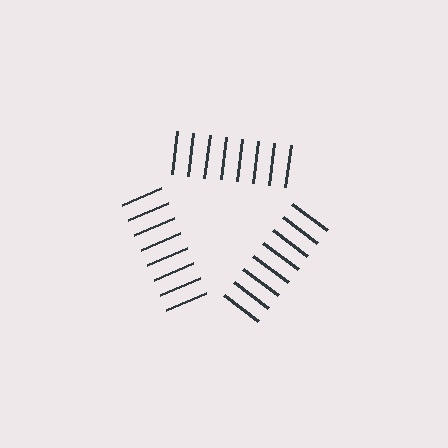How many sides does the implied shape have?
3 sides — the line-ends trace a triangle.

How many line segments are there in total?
24 — 8 along each of the 3 edges.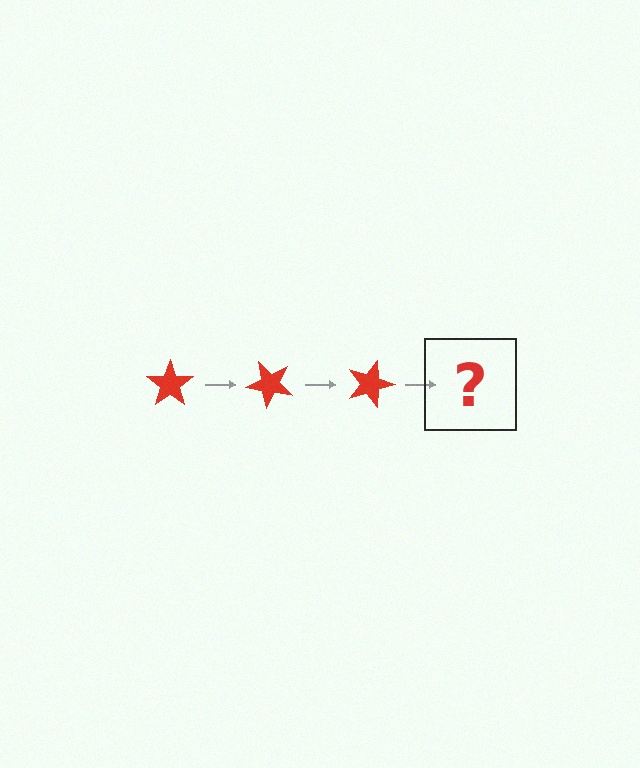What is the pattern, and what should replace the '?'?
The pattern is that the star rotates 45 degrees each step. The '?' should be a red star rotated 135 degrees.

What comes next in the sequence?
The next element should be a red star rotated 135 degrees.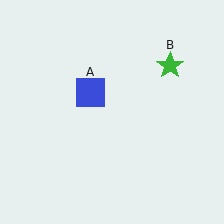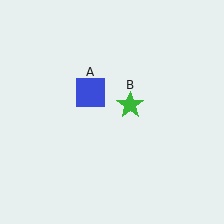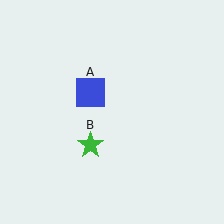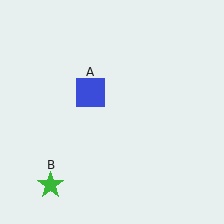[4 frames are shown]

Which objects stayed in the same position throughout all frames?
Blue square (object A) remained stationary.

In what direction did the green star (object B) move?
The green star (object B) moved down and to the left.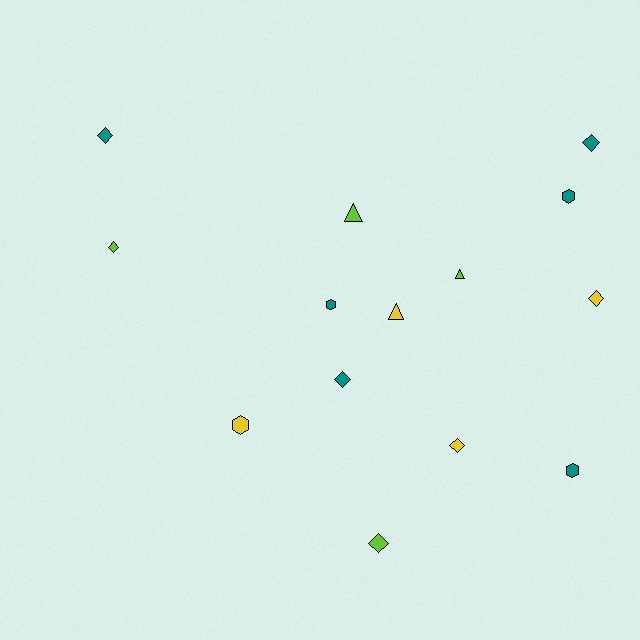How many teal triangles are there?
There are no teal triangles.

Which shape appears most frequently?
Diamond, with 7 objects.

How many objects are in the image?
There are 14 objects.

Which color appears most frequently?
Teal, with 6 objects.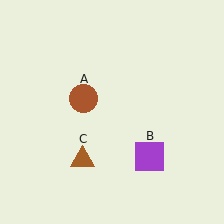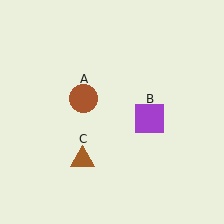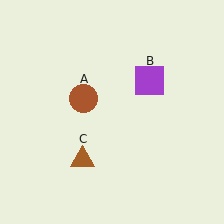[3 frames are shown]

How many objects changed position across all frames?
1 object changed position: purple square (object B).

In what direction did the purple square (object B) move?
The purple square (object B) moved up.